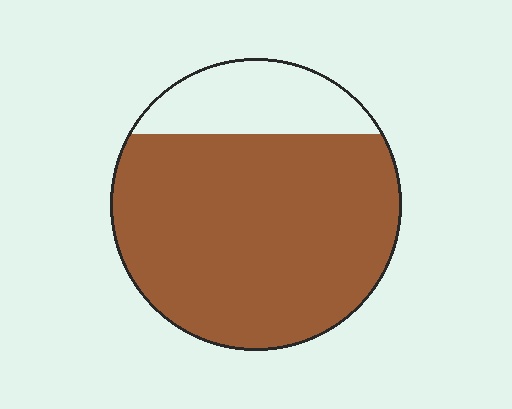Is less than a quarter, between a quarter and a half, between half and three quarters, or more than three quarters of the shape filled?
More than three quarters.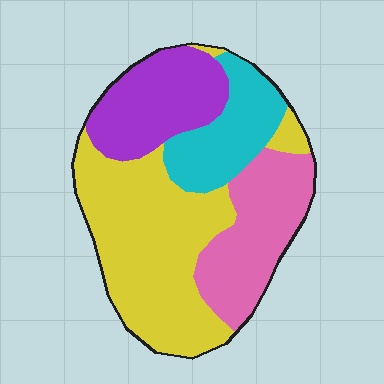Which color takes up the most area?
Yellow, at roughly 40%.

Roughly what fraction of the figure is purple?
Purple takes up about one fifth (1/5) of the figure.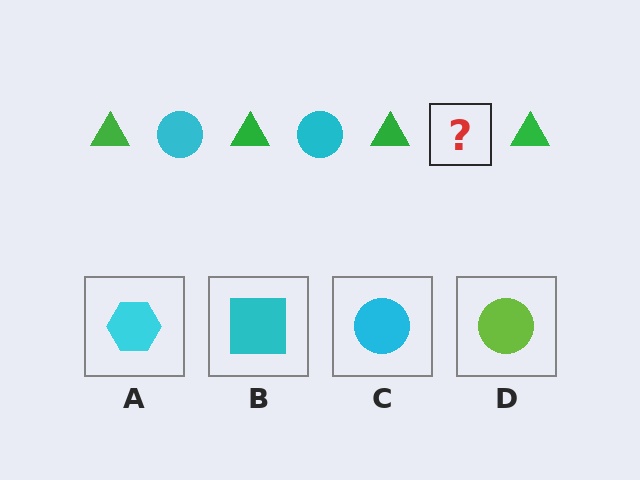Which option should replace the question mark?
Option C.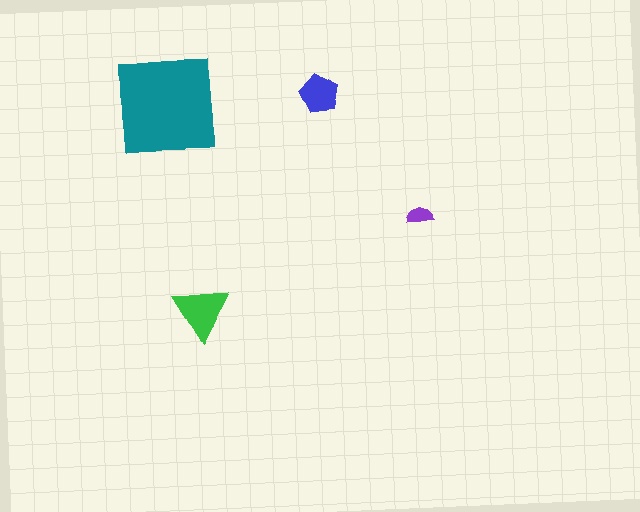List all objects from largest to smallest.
The teal square, the green triangle, the blue pentagon, the purple semicircle.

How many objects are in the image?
There are 4 objects in the image.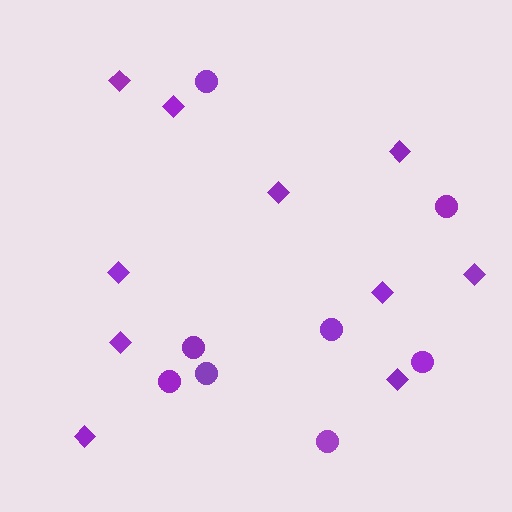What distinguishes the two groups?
There are 2 groups: one group of diamonds (10) and one group of circles (8).